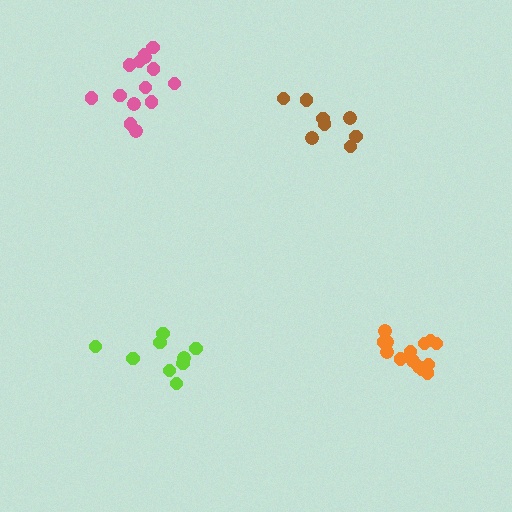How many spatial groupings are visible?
There are 4 spatial groupings.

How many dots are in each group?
Group 1: 14 dots, Group 2: 9 dots, Group 3: 14 dots, Group 4: 8 dots (45 total).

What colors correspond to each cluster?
The clusters are colored: pink, lime, orange, brown.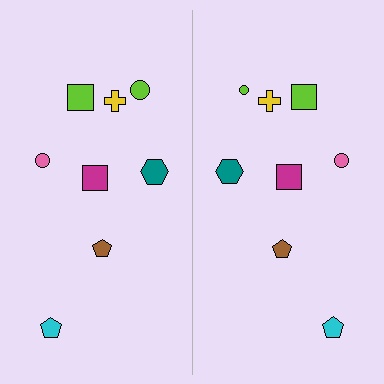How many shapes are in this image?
There are 16 shapes in this image.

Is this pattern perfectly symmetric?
No, the pattern is not perfectly symmetric. The lime circle on the right side has a different size than its mirror counterpart.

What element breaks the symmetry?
The lime circle on the right side has a different size than its mirror counterpart.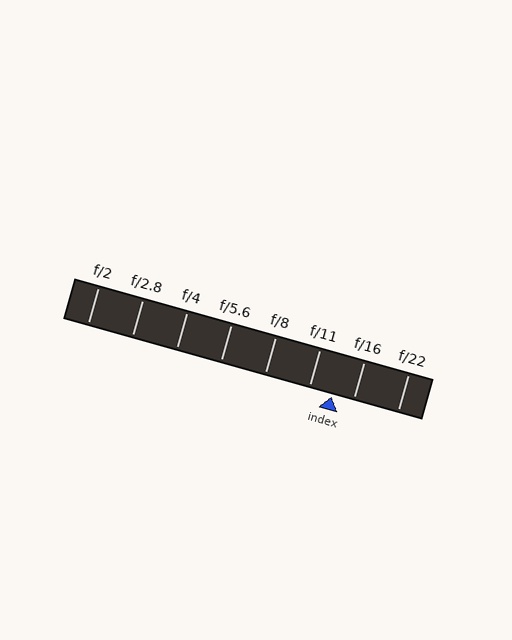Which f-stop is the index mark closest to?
The index mark is closest to f/16.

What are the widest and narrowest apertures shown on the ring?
The widest aperture shown is f/2 and the narrowest is f/22.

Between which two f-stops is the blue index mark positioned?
The index mark is between f/11 and f/16.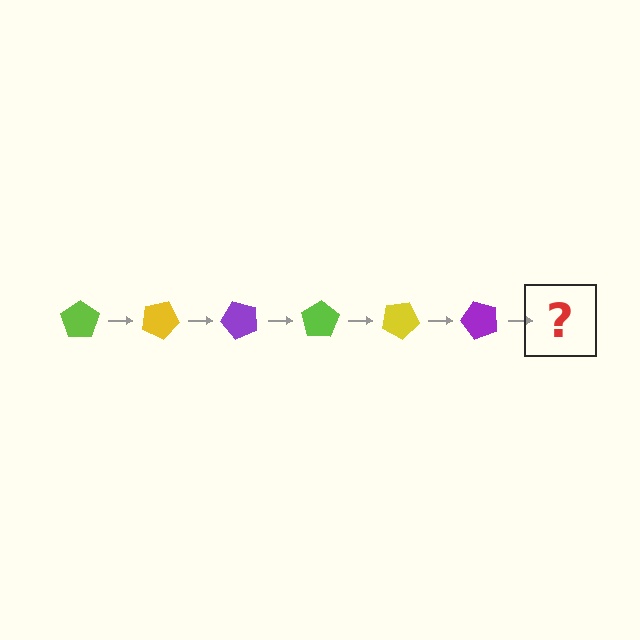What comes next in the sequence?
The next element should be a lime pentagon, rotated 150 degrees from the start.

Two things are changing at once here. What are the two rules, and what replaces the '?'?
The two rules are that it rotates 25 degrees each step and the color cycles through lime, yellow, and purple. The '?' should be a lime pentagon, rotated 150 degrees from the start.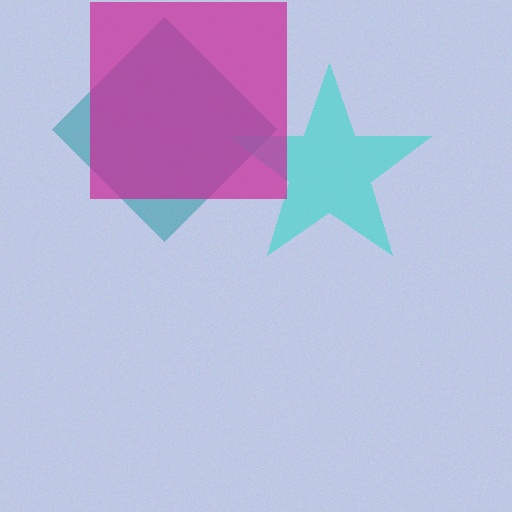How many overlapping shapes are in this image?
There are 3 overlapping shapes in the image.